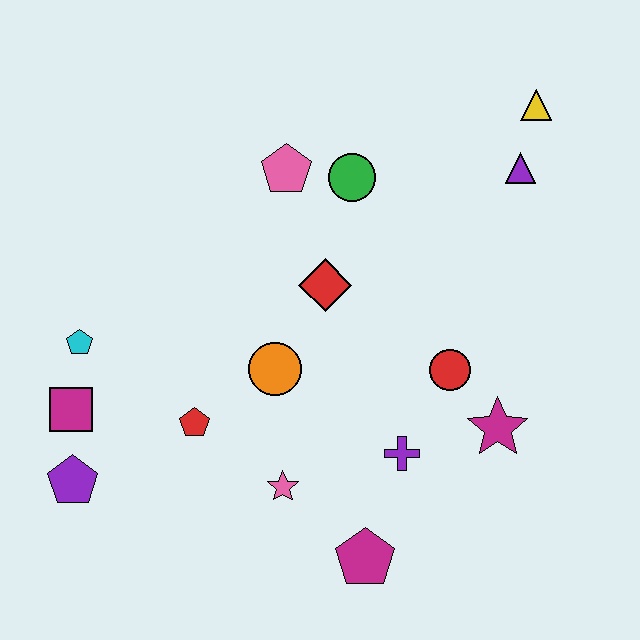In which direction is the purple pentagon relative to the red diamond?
The purple pentagon is to the left of the red diamond.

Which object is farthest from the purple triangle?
The purple pentagon is farthest from the purple triangle.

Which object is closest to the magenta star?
The red circle is closest to the magenta star.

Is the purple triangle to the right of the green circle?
Yes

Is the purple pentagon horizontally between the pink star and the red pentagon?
No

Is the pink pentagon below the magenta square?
No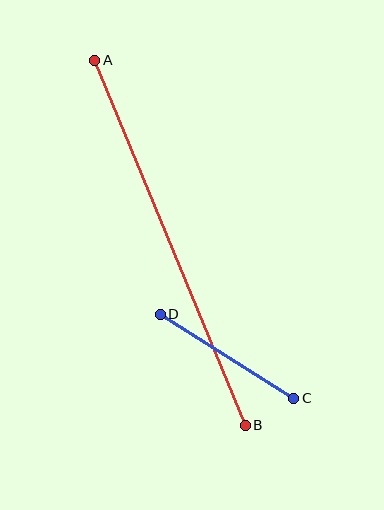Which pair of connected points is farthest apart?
Points A and B are farthest apart.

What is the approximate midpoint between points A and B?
The midpoint is at approximately (170, 243) pixels.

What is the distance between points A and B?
The distance is approximately 395 pixels.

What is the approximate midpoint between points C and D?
The midpoint is at approximately (227, 356) pixels.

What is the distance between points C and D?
The distance is approximately 158 pixels.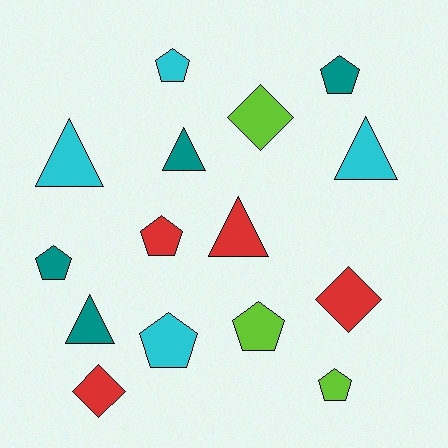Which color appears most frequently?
Cyan, with 4 objects.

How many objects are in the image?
There are 15 objects.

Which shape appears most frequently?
Pentagon, with 7 objects.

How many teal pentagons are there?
There are 2 teal pentagons.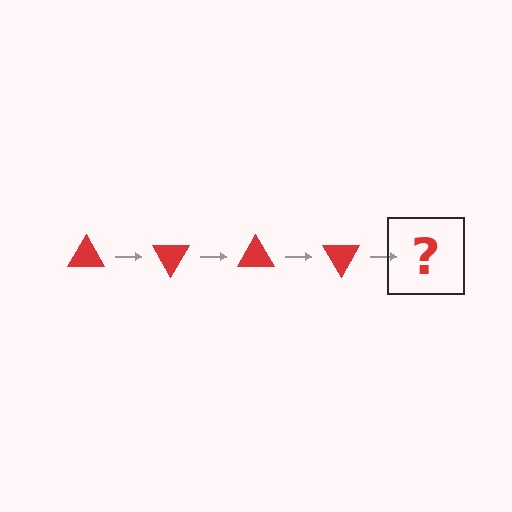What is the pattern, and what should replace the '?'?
The pattern is that the triangle rotates 60 degrees each step. The '?' should be a red triangle rotated 240 degrees.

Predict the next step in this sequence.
The next step is a red triangle rotated 240 degrees.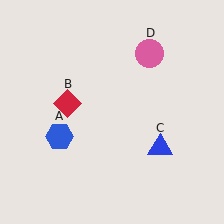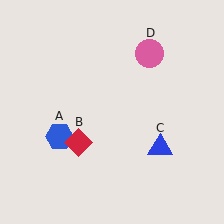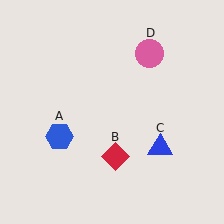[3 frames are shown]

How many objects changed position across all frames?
1 object changed position: red diamond (object B).